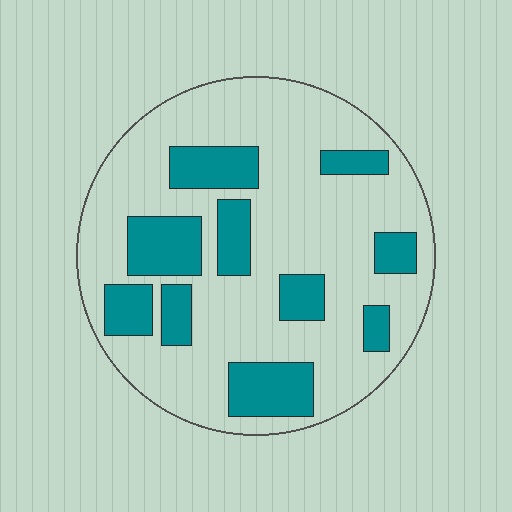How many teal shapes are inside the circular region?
10.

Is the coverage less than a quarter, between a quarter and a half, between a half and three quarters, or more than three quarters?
Between a quarter and a half.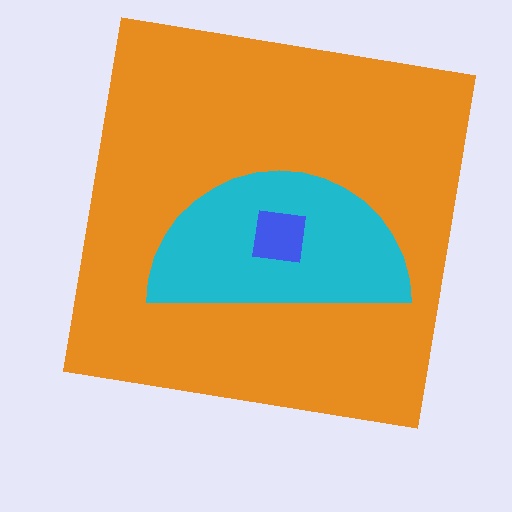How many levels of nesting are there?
3.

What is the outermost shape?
The orange square.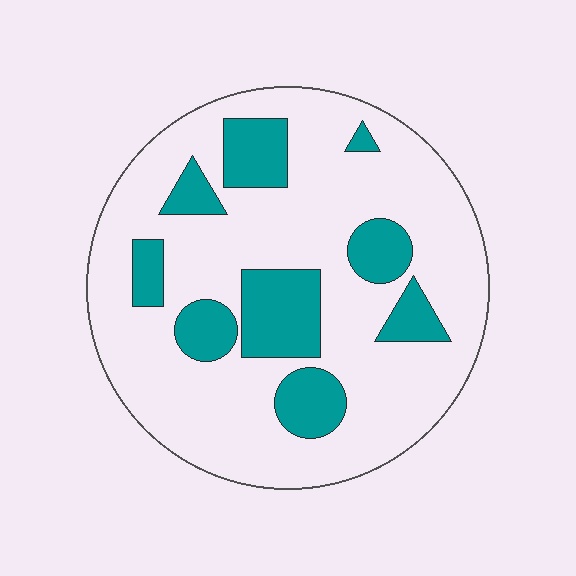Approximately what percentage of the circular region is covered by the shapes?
Approximately 25%.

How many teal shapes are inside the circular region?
9.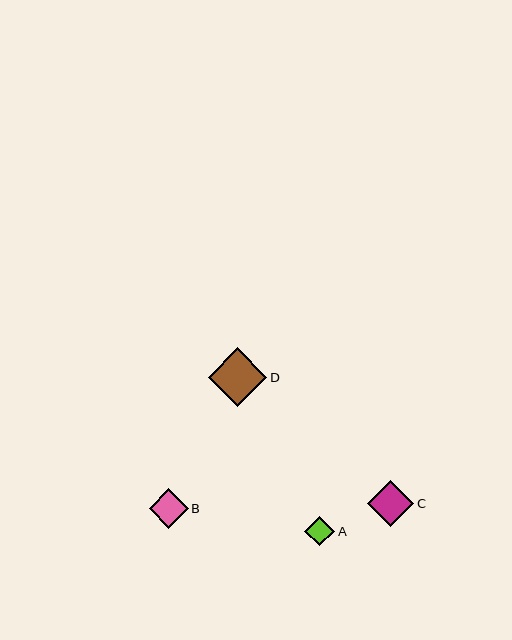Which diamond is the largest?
Diamond D is the largest with a size of approximately 59 pixels.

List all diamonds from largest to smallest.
From largest to smallest: D, C, B, A.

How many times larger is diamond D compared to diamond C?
Diamond D is approximately 1.3 times the size of diamond C.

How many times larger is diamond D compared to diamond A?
Diamond D is approximately 2.0 times the size of diamond A.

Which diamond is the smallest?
Diamond A is the smallest with a size of approximately 30 pixels.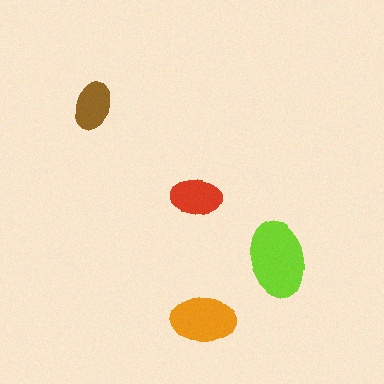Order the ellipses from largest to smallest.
the lime one, the orange one, the red one, the brown one.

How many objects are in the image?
There are 4 objects in the image.